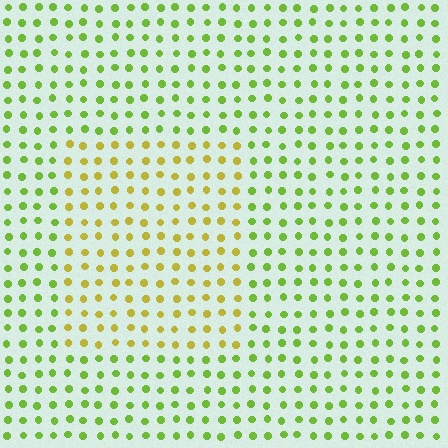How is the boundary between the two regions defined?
The boundary is defined purely by a slight shift in hue (about 38 degrees). Spacing, size, and orientation are identical on both sides.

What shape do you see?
I see a rectangle.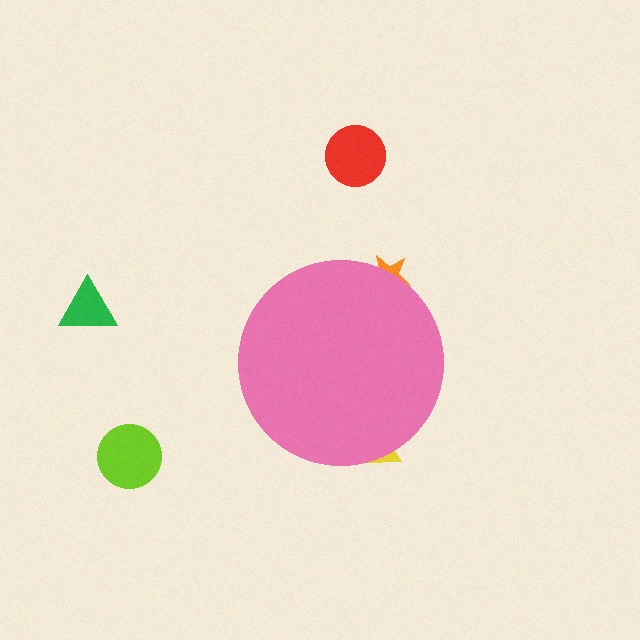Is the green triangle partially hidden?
No, the green triangle is fully visible.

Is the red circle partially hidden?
No, the red circle is fully visible.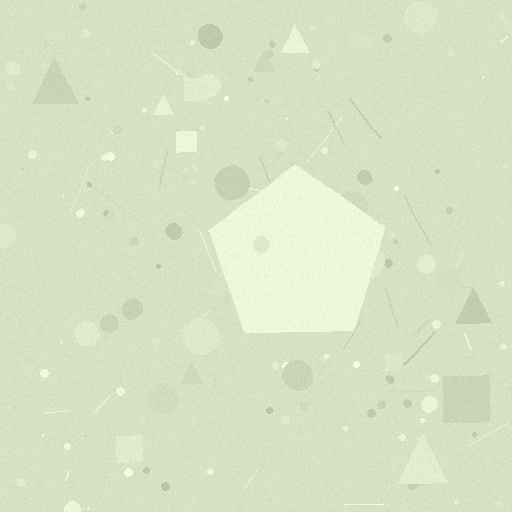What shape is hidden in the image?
A pentagon is hidden in the image.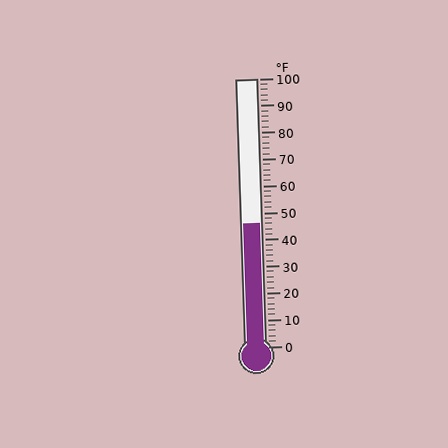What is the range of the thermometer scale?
The thermometer scale ranges from 0°F to 100°F.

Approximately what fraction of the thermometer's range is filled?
The thermometer is filled to approximately 45% of its range.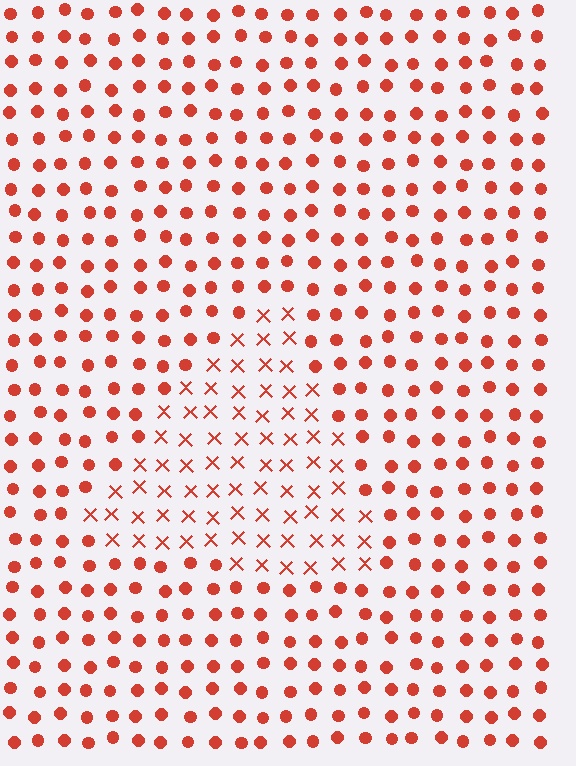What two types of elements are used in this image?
The image uses X marks inside the triangle region and circles outside it.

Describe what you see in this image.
The image is filled with small red elements arranged in a uniform grid. A triangle-shaped region contains X marks, while the surrounding area contains circles. The boundary is defined purely by the change in element shape.